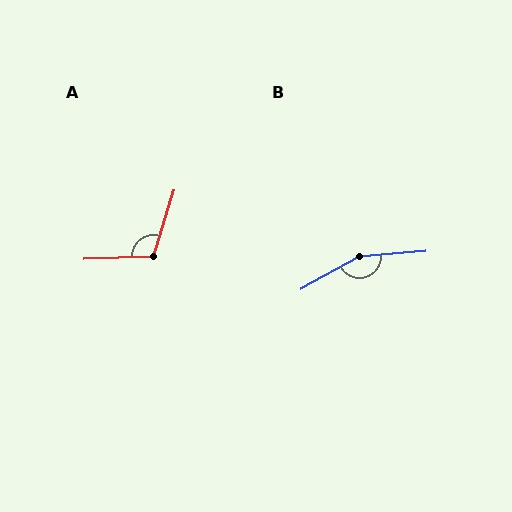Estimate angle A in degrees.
Approximately 109 degrees.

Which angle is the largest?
B, at approximately 155 degrees.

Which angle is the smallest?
A, at approximately 109 degrees.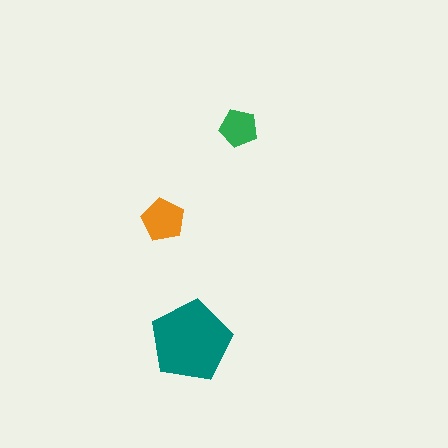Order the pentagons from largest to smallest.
the teal one, the orange one, the green one.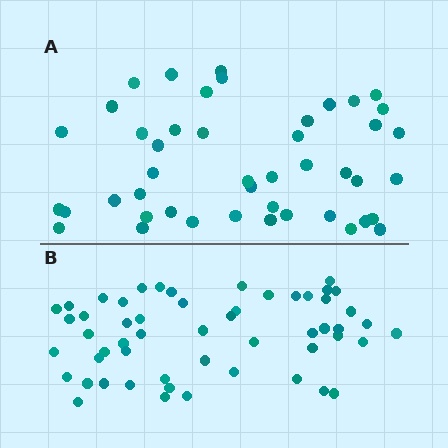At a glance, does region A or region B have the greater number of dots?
Region B (the bottom region) has more dots.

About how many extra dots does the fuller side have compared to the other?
Region B has roughly 8 or so more dots than region A.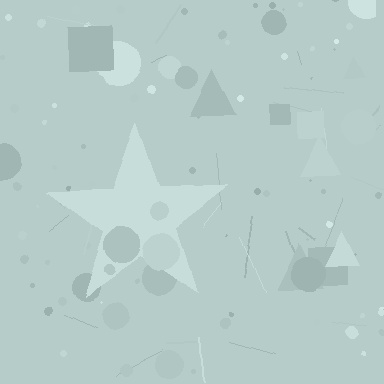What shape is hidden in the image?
A star is hidden in the image.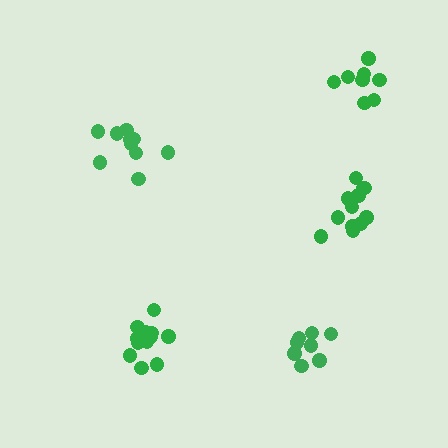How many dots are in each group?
Group 1: 12 dots, Group 2: 10 dots, Group 3: 8 dots, Group 4: 12 dots, Group 5: 8 dots (50 total).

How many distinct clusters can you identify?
There are 5 distinct clusters.